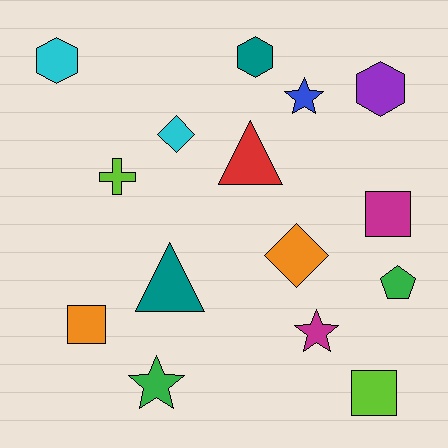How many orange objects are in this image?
There are 2 orange objects.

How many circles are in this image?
There are no circles.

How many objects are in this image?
There are 15 objects.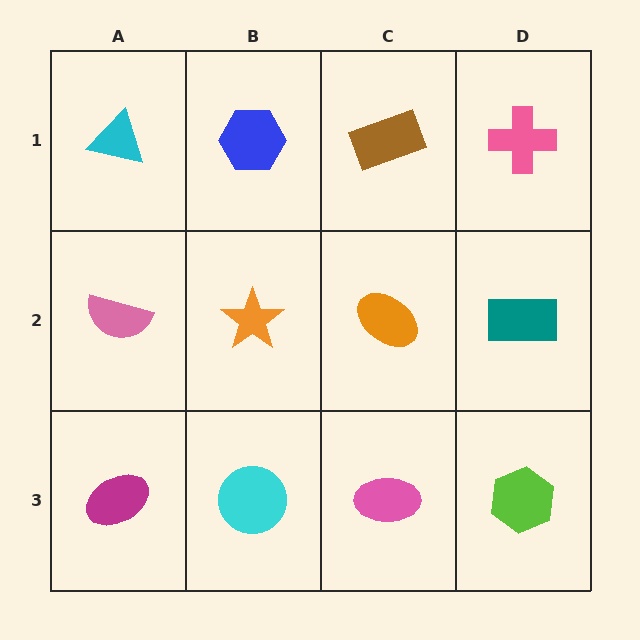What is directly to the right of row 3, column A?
A cyan circle.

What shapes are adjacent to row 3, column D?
A teal rectangle (row 2, column D), a pink ellipse (row 3, column C).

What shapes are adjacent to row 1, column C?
An orange ellipse (row 2, column C), a blue hexagon (row 1, column B), a pink cross (row 1, column D).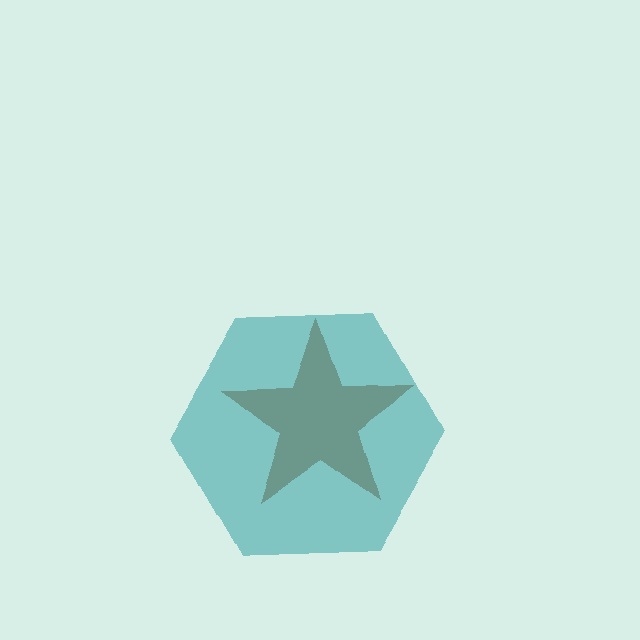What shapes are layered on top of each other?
The layered shapes are: a brown star, a teal hexagon.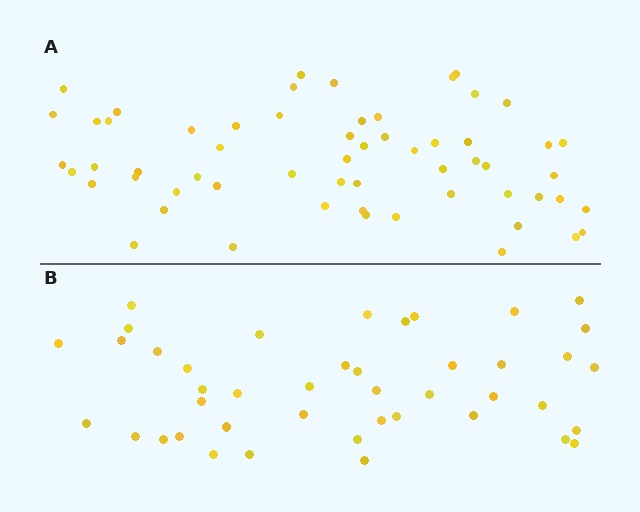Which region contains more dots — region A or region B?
Region A (the top region) has more dots.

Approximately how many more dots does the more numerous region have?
Region A has approximately 15 more dots than region B.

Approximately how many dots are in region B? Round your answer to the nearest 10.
About 40 dots. (The exact count is 43, which rounds to 40.)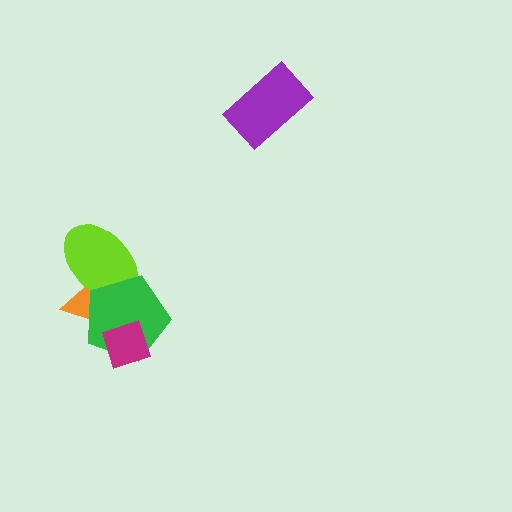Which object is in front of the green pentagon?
The magenta diamond is in front of the green pentagon.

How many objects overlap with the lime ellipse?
2 objects overlap with the lime ellipse.